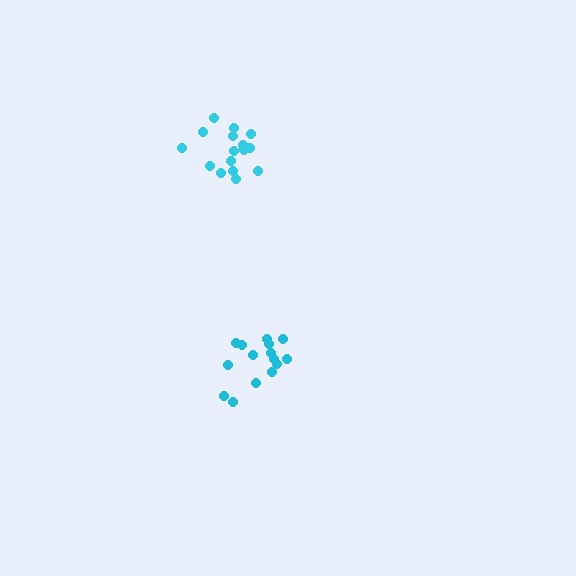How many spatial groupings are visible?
There are 2 spatial groupings.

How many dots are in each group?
Group 1: 16 dots, Group 2: 15 dots (31 total).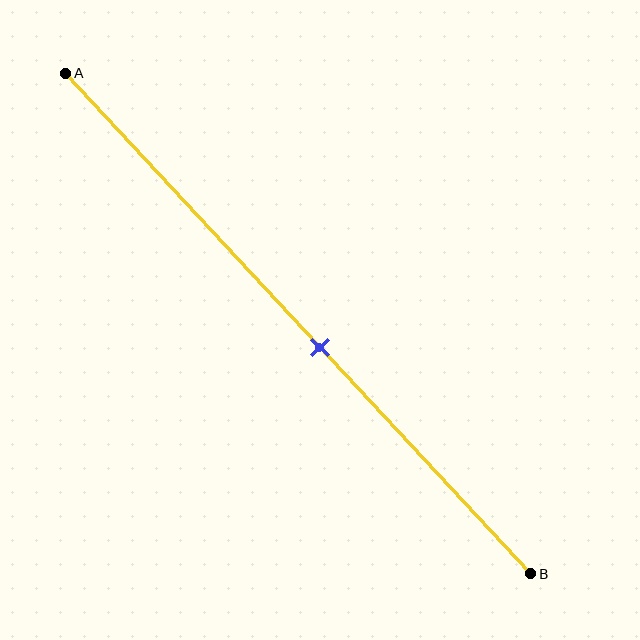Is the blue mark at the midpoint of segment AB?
No, the mark is at about 55% from A, not at the 50% midpoint.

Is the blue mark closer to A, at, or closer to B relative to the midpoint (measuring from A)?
The blue mark is closer to point B than the midpoint of segment AB.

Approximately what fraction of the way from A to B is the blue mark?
The blue mark is approximately 55% of the way from A to B.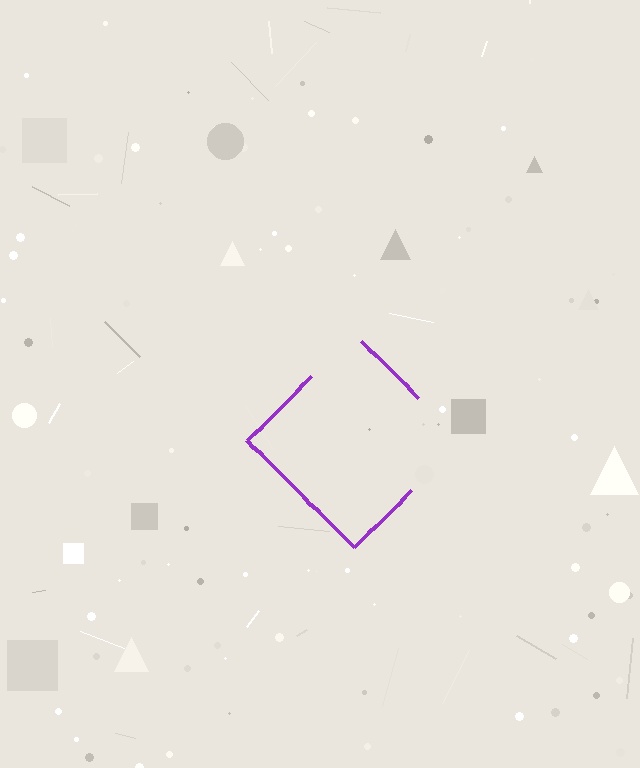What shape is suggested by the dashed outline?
The dashed outline suggests a diamond.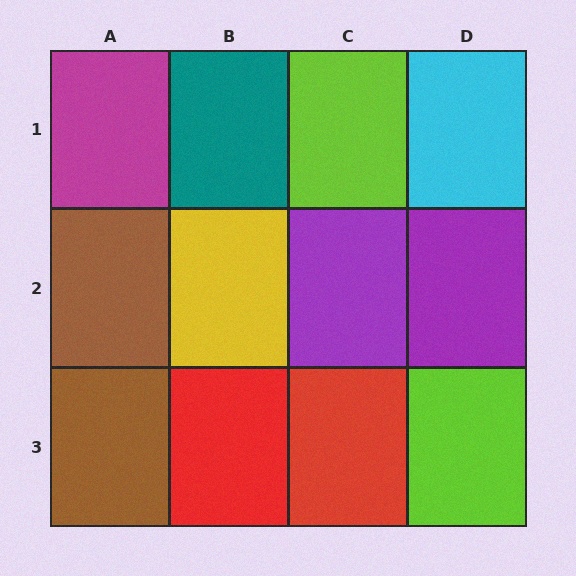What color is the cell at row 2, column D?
Purple.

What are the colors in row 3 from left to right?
Brown, red, red, lime.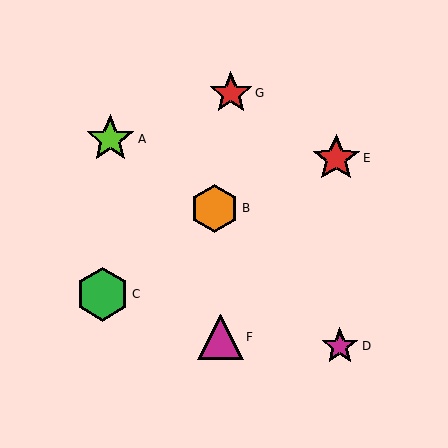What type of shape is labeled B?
Shape B is an orange hexagon.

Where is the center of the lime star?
The center of the lime star is at (110, 139).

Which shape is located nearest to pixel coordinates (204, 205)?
The orange hexagon (labeled B) at (215, 208) is nearest to that location.